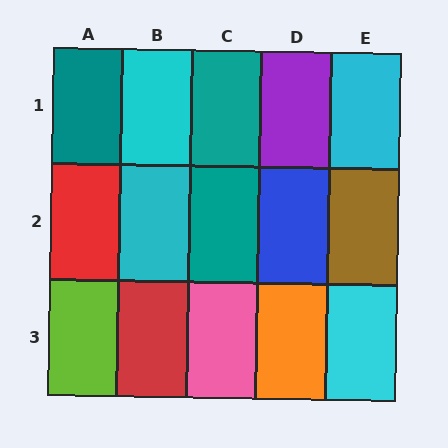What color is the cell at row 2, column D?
Blue.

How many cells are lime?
1 cell is lime.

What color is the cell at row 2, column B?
Cyan.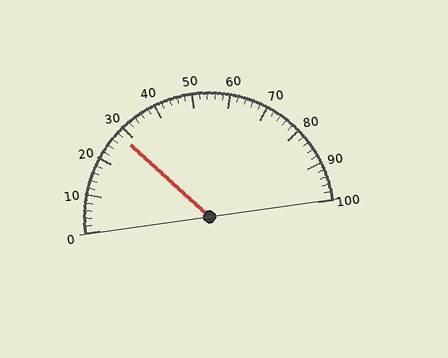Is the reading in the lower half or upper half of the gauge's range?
The reading is in the lower half of the range (0 to 100).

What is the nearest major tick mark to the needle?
The nearest major tick mark is 30.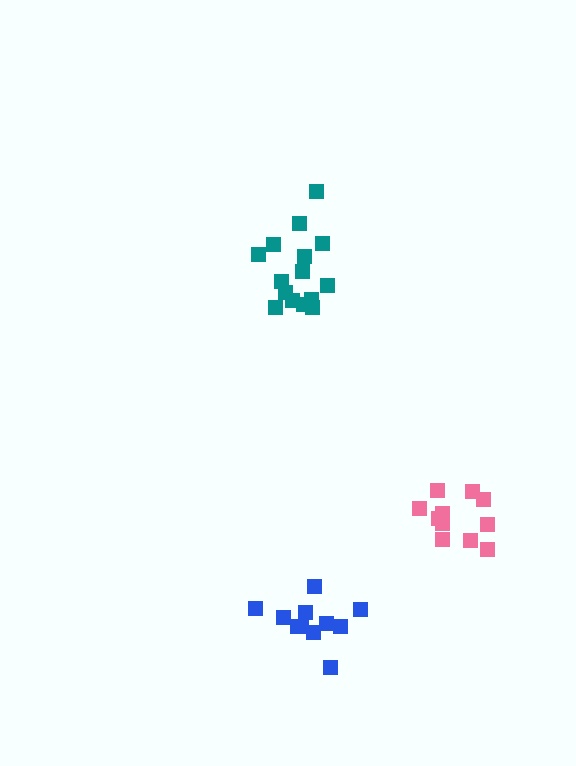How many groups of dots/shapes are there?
There are 3 groups.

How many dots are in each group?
Group 1: 11 dots, Group 2: 11 dots, Group 3: 15 dots (37 total).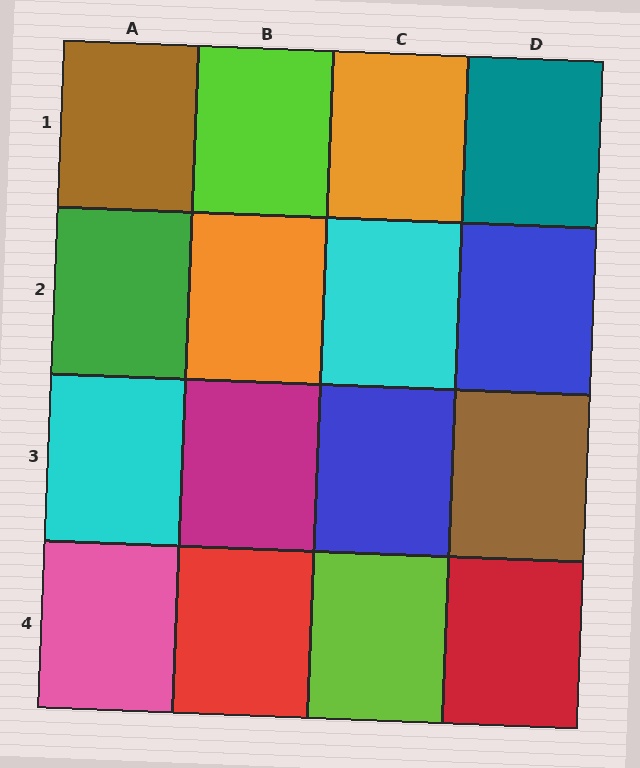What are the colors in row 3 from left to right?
Cyan, magenta, blue, brown.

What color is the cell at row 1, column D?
Teal.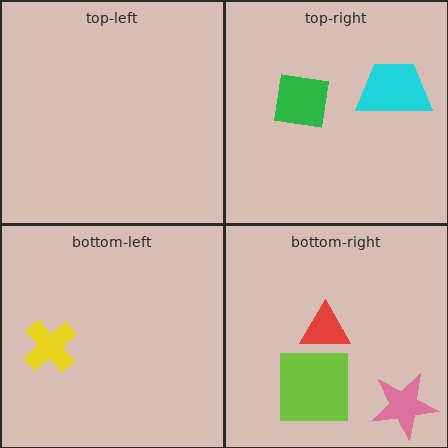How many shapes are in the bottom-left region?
1.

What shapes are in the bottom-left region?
The yellow cross.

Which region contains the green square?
The top-right region.